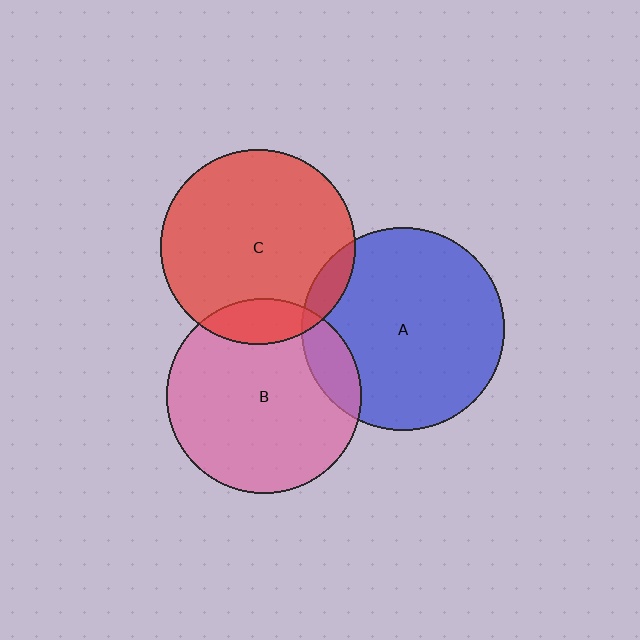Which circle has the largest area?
Circle A (blue).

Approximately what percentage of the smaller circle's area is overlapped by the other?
Approximately 15%.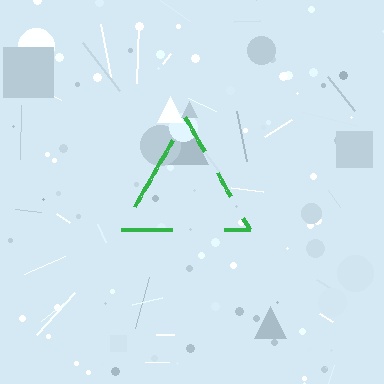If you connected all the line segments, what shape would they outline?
They would outline a triangle.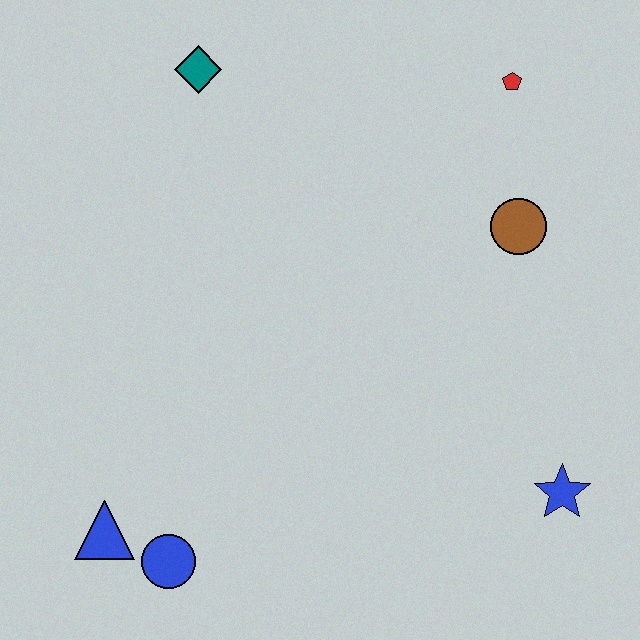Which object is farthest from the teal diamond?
The blue star is farthest from the teal diamond.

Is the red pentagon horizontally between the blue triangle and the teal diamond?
No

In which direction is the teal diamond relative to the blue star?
The teal diamond is above the blue star.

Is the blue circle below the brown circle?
Yes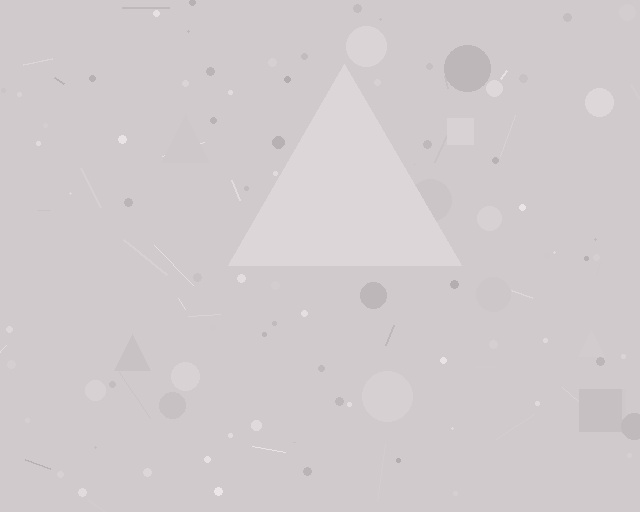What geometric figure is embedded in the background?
A triangle is embedded in the background.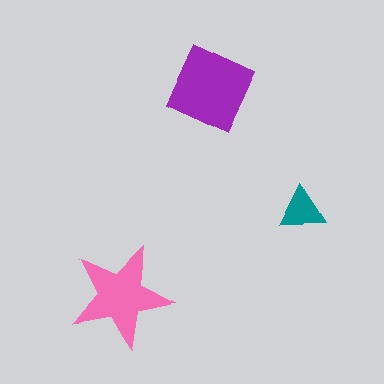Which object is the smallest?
The teal triangle.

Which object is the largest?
The purple diamond.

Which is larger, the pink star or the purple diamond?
The purple diamond.